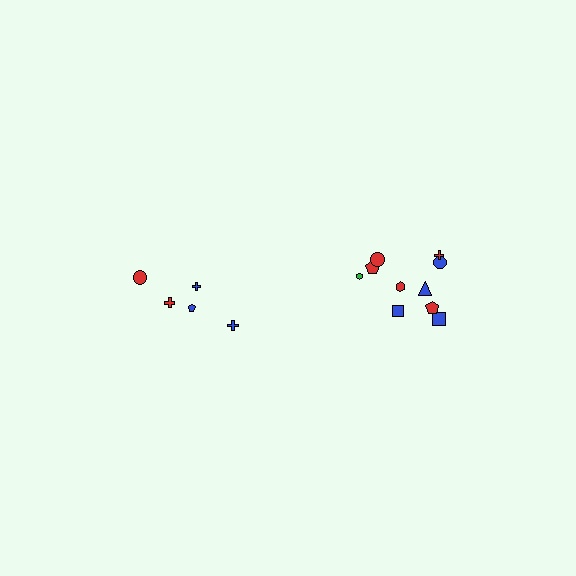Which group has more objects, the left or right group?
The right group.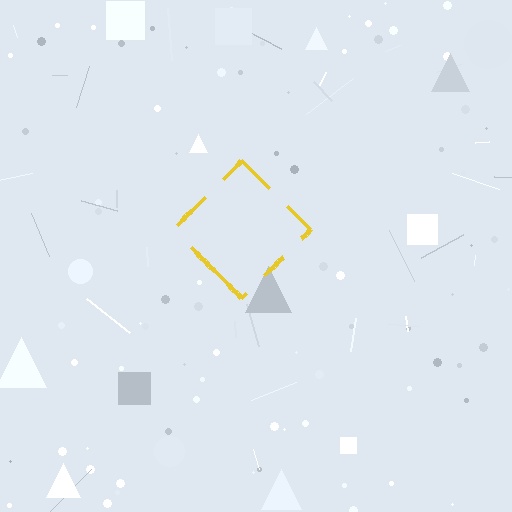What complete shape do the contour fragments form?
The contour fragments form a diamond.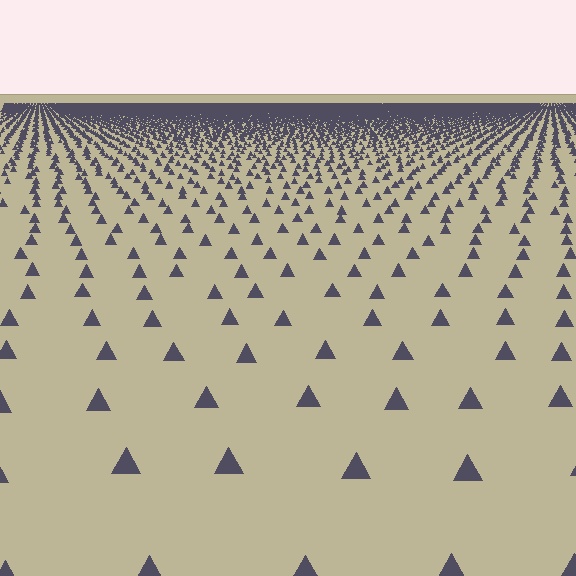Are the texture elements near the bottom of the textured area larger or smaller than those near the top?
Larger. Near the bottom, elements are closer to the viewer and appear at a bigger on-screen size.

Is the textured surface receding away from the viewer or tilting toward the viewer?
The surface is receding away from the viewer. Texture elements get smaller and denser toward the top.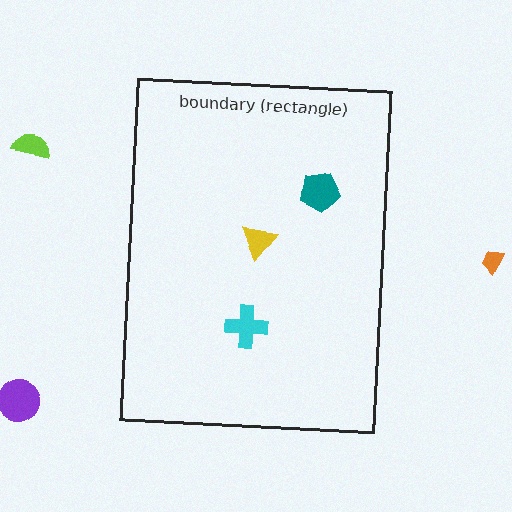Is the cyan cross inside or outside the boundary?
Inside.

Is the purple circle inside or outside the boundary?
Outside.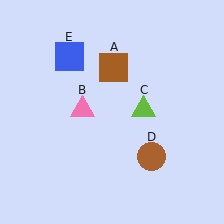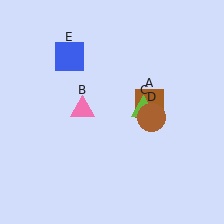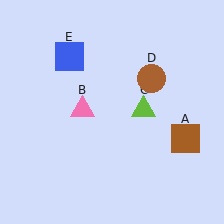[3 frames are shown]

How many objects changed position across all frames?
2 objects changed position: brown square (object A), brown circle (object D).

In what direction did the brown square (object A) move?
The brown square (object A) moved down and to the right.